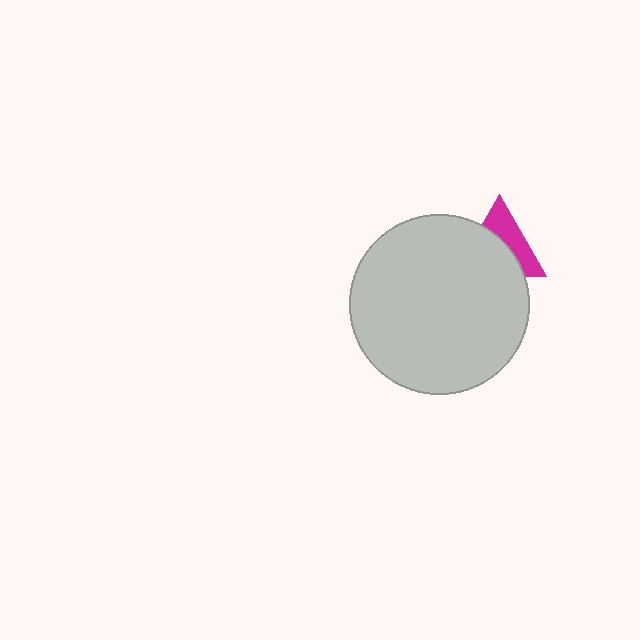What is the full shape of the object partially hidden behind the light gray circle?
The partially hidden object is a magenta triangle.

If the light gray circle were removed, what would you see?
You would see the complete magenta triangle.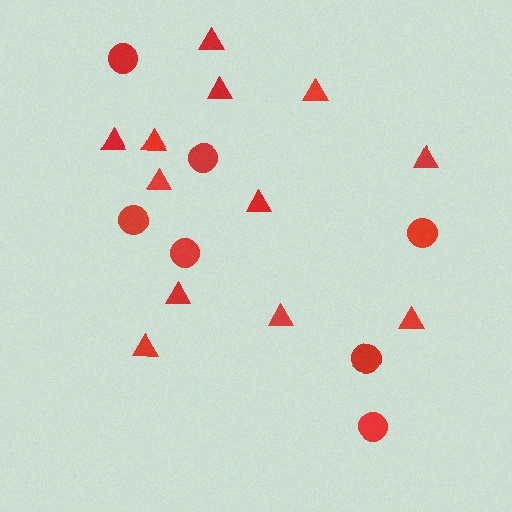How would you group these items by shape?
There are 2 groups: one group of circles (7) and one group of triangles (12).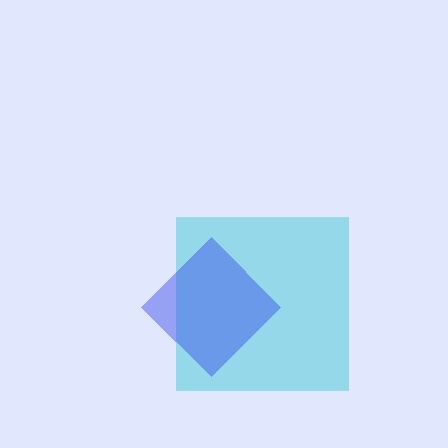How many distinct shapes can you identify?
There are 2 distinct shapes: a cyan square, a blue diamond.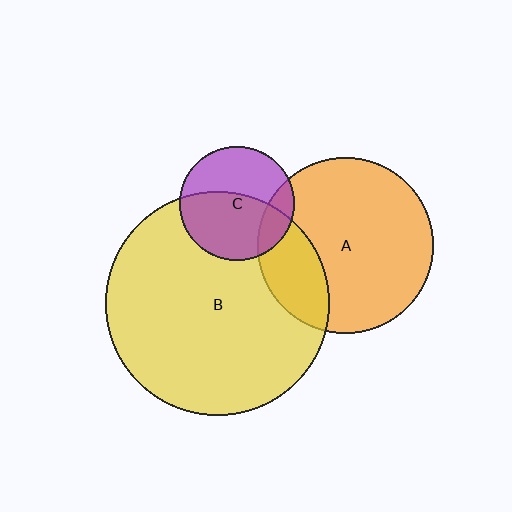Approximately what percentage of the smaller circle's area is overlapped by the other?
Approximately 15%.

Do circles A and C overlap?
Yes.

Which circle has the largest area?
Circle B (yellow).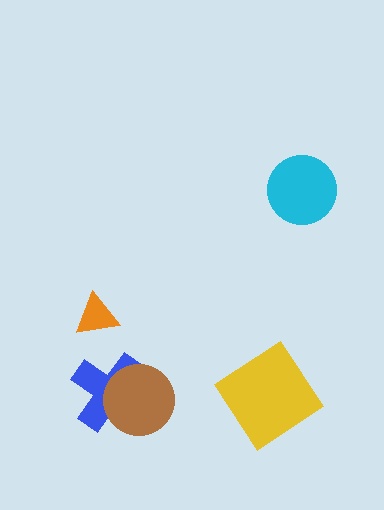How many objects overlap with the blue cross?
1 object overlaps with the blue cross.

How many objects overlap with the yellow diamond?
0 objects overlap with the yellow diamond.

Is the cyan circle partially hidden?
No, no other shape covers it.